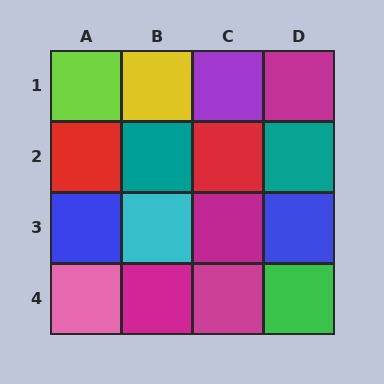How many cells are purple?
1 cell is purple.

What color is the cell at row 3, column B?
Cyan.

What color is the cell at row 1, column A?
Lime.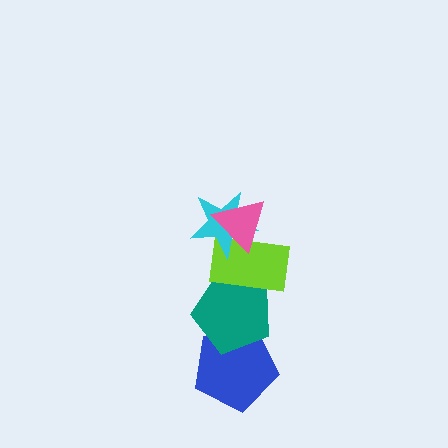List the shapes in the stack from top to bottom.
From top to bottom: the pink triangle, the cyan star, the lime rectangle, the teal pentagon, the blue pentagon.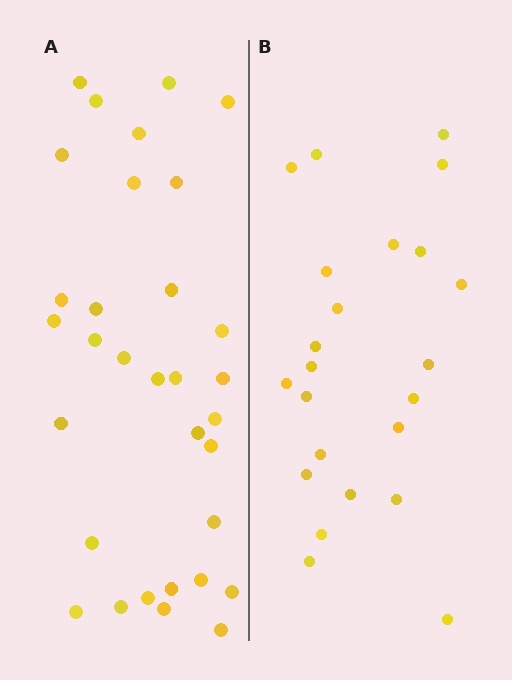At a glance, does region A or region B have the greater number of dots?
Region A (the left region) has more dots.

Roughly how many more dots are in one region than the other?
Region A has roughly 8 or so more dots than region B.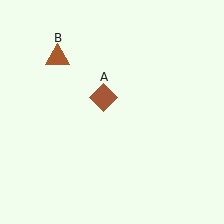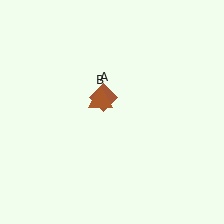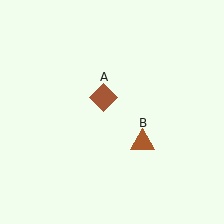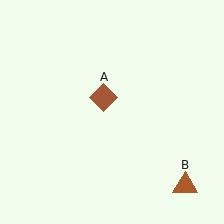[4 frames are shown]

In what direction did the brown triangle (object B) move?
The brown triangle (object B) moved down and to the right.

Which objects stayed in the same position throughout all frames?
Brown diamond (object A) remained stationary.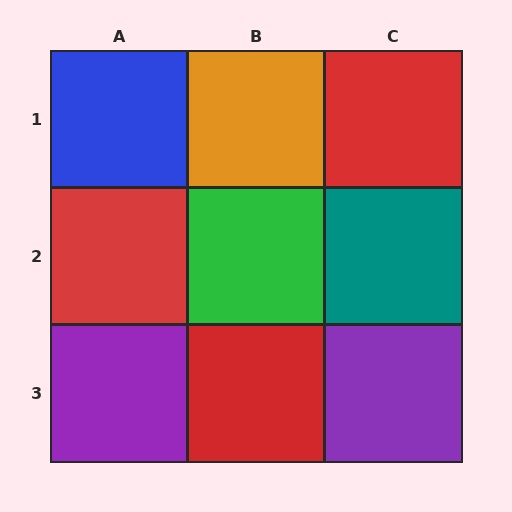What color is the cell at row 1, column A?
Blue.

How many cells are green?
1 cell is green.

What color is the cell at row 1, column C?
Red.